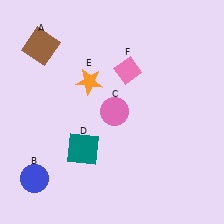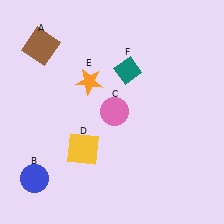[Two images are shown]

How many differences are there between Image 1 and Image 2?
There are 2 differences between the two images.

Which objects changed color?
D changed from teal to yellow. F changed from pink to teal.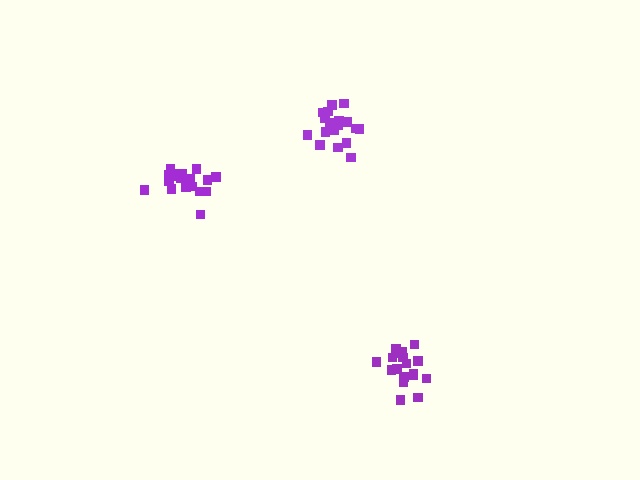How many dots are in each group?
Group 1: 19 dots, Group 2: 19 dots, Group 3: 20 dots (58 total).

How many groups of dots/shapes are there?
There are 3 groups.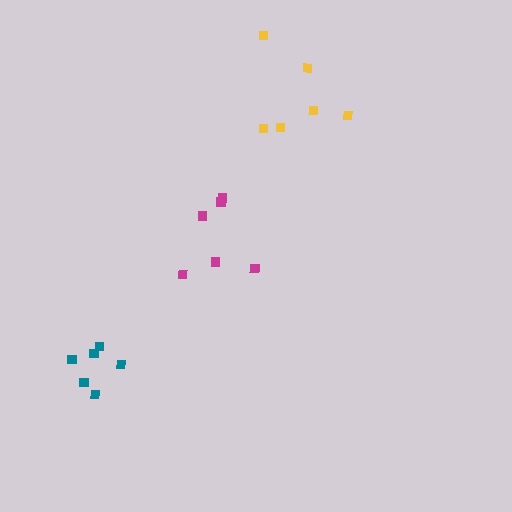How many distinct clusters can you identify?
There are 3 distinct clusters.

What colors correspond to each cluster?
The clusters are colored: magenta, teal, yellow.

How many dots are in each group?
Group 1: 6 dots, Group 2: 6 dots, Group 3: 6 dots (18 total).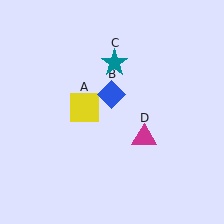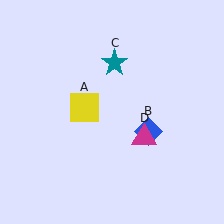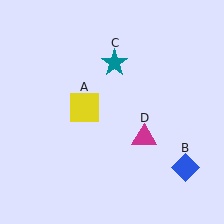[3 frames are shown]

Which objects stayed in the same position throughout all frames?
Yellow square (object A) and teal star (object C) and magenta triangle (object D) remained stationary.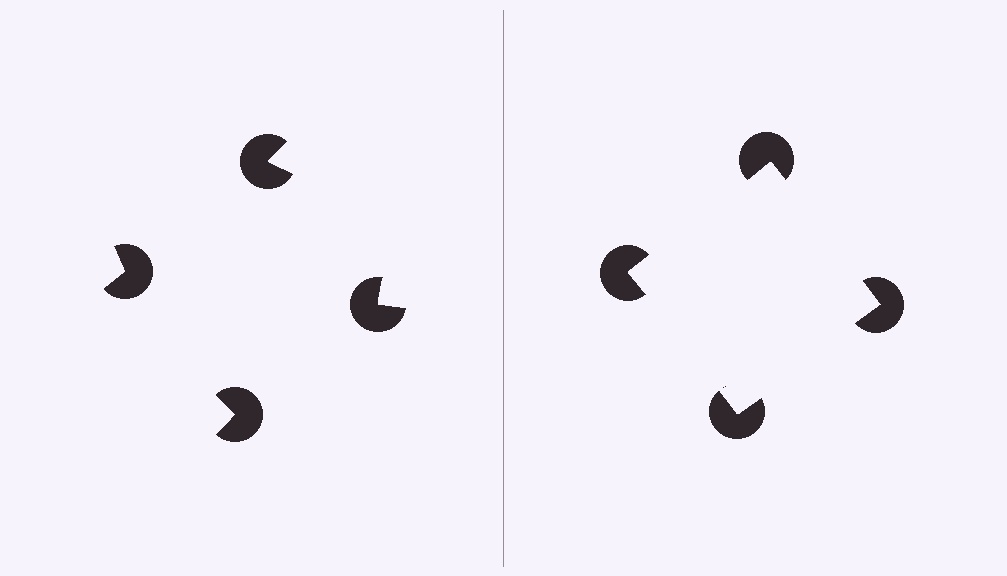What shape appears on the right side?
An illusory square.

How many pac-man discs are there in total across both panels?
8 — 4 on each side.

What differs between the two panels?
The pac-man discs are positioned identically on both sides; only the wedge orientations differ. On the right they align to a square; on the left they are misaligned.